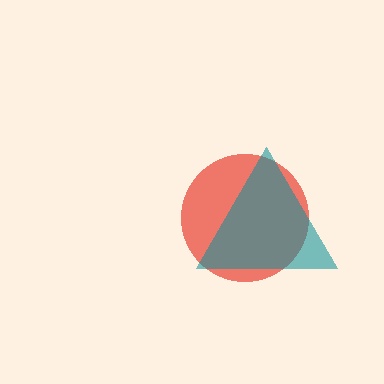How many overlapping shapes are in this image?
There are 2 overlapping shapes in the image.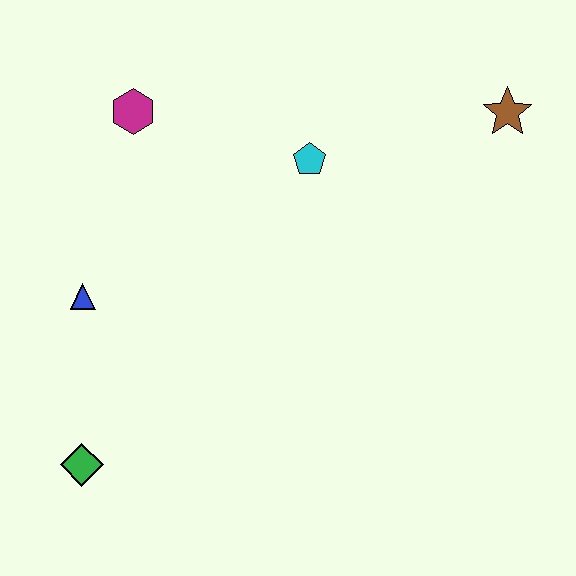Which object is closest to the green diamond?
The blue triangle is closest to the green diamond.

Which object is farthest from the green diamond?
The brown star is farthest from the green diamond.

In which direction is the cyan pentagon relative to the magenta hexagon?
The cyan pentagon is to the right of the magenta hexagon.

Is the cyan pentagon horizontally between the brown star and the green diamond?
Yes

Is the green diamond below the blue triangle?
Yes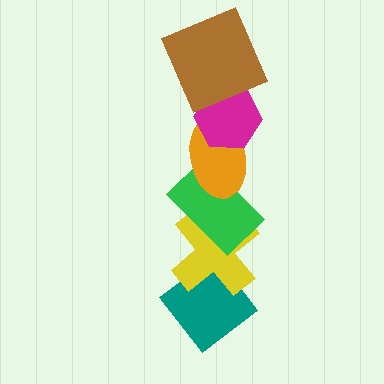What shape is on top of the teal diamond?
The yellow cross is on top of the teal diamond.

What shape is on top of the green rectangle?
The orange ellipse is on top of the green rectangle.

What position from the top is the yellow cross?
The yellow cross is 5th from the top.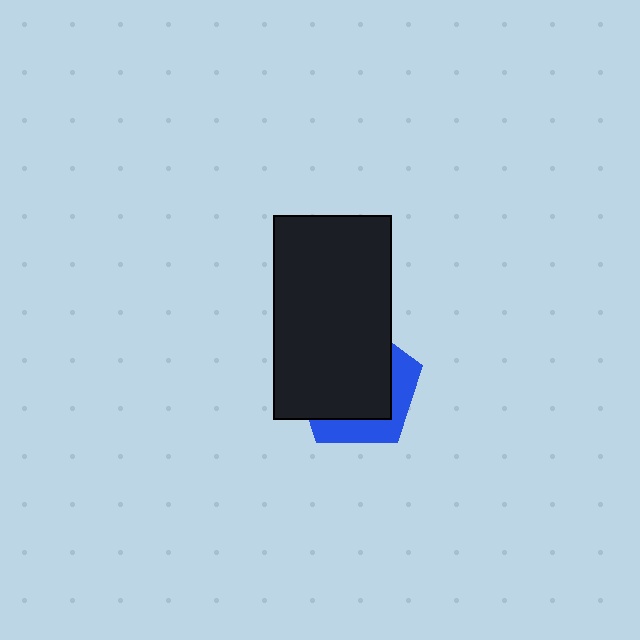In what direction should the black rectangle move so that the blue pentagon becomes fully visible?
The black rectangle should move toward the upper-left. That is the shortest direction to clear the overlap and leave the blue pentagon fully visible.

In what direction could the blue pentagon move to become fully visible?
The blue pentagon could move toward the lower-right. That would shift it out from behind the black rectangle entirely.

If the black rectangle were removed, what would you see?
You would see the complete blue pentagon.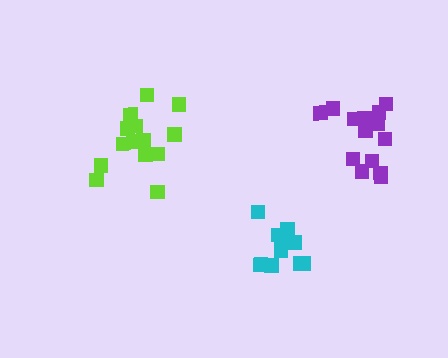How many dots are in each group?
Group 1: 12 dots, Group 2: 14 dots, Group 3: 14 dots (40 total).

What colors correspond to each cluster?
The clusters are colored: cyan, lime, purple.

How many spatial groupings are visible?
There are 3 spatial groupings.